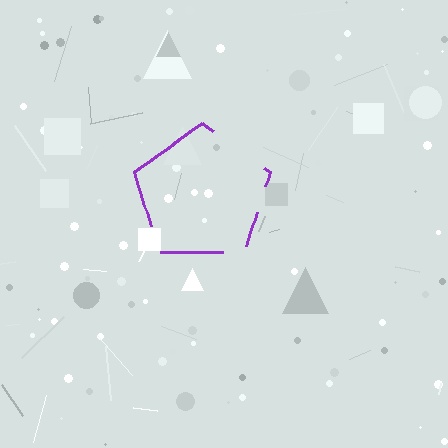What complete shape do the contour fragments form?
The contour fragments form a pentagon.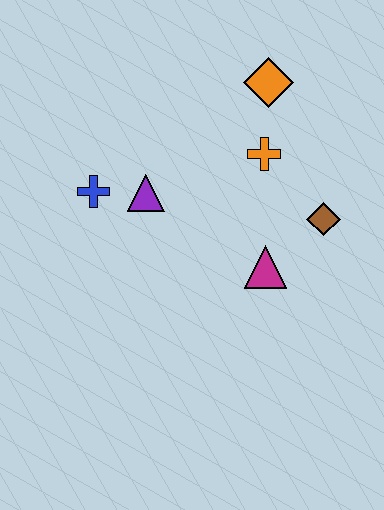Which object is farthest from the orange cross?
The blue cross is farthest from the orange cross.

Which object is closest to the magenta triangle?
The brown diamond is closest to the magenta triangle.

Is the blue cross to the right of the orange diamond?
No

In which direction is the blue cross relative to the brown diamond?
The blue cross is to the left of the brown diamond.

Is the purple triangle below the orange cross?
Yes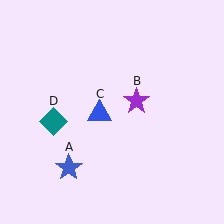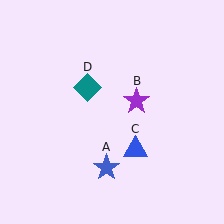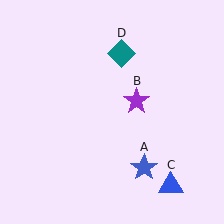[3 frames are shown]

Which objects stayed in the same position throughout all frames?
Purple star (object B) remained stationary.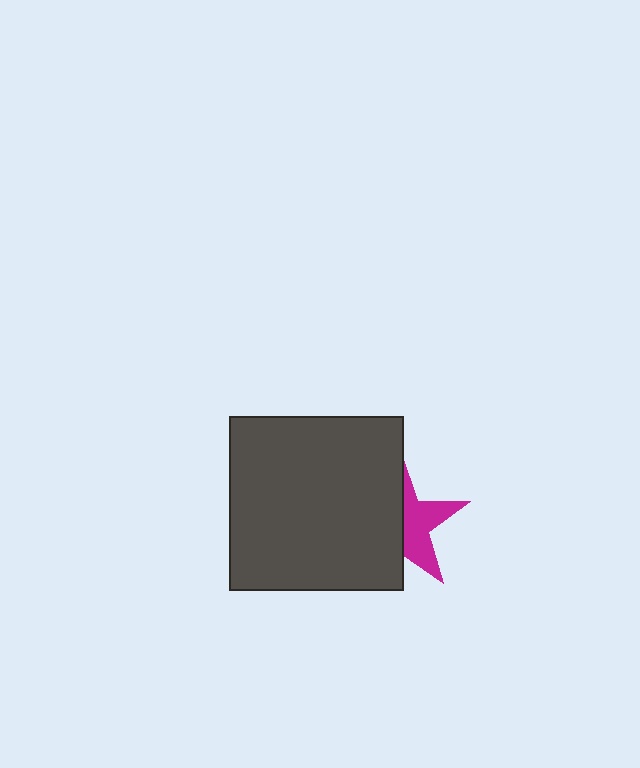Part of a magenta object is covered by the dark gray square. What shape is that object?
It is a star.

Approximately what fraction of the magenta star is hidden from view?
Roughly 55% of the magenta star is hidden behind the dark gray square.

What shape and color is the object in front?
The object in front is a dark gray square.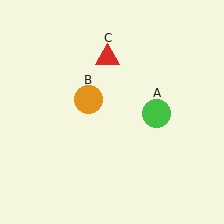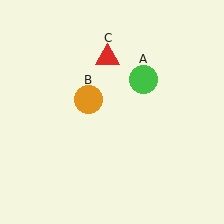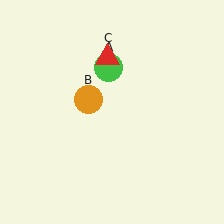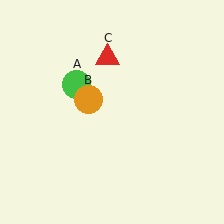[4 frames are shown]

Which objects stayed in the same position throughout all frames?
Orange circle (object B) and red triangle (object C) remained stationary.